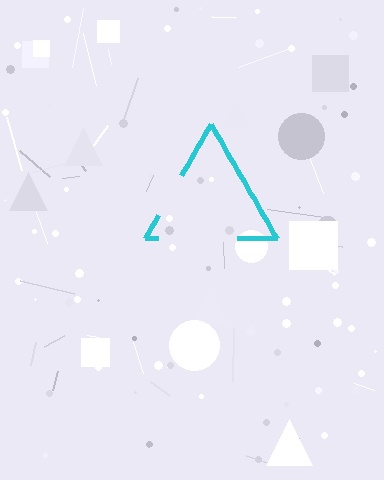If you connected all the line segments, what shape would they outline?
They would outline a triangle.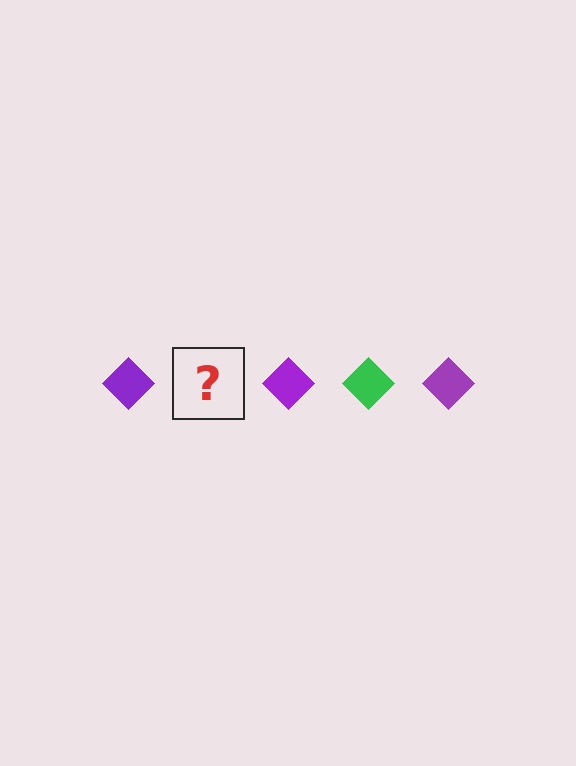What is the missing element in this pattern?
The missing element is a green diamond.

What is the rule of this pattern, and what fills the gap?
The rule is that the pattern cycles through purple, green diamonds. The gap should be filled with a green diamond.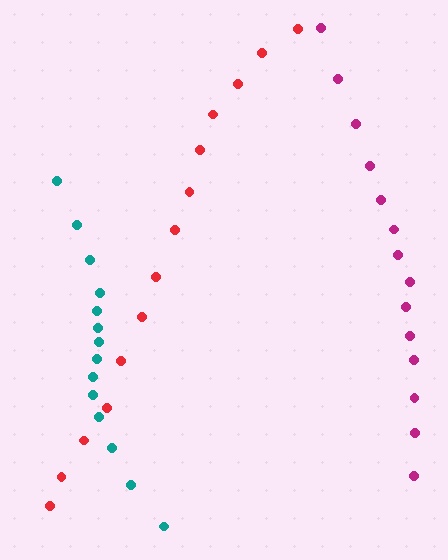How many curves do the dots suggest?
There are 3 distinct paths.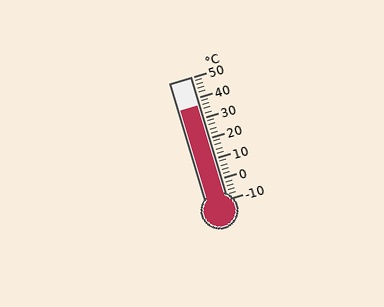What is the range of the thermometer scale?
The thermometer scale ranges from -10°C to 50°C.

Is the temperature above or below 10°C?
The temperature is above 10°C.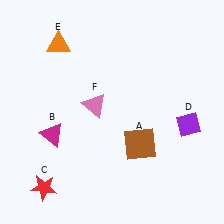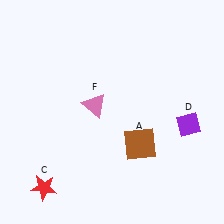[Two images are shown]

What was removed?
The orange triangle (E), the magenta triangle (B) were removed in Image 2.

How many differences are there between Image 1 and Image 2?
There are 2 differences between the two images.